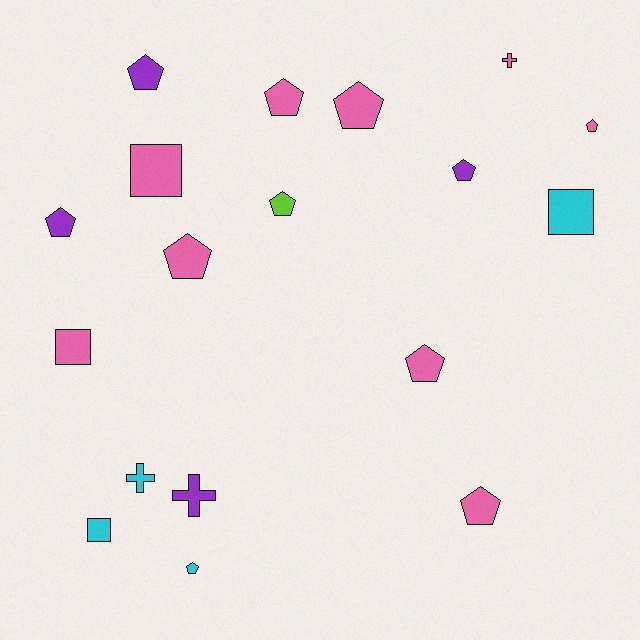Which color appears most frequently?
Pink, with 9 objects.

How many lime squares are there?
There are no lime squares.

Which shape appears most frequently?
Pentagon, with 11 objects.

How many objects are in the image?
There are 18 objects.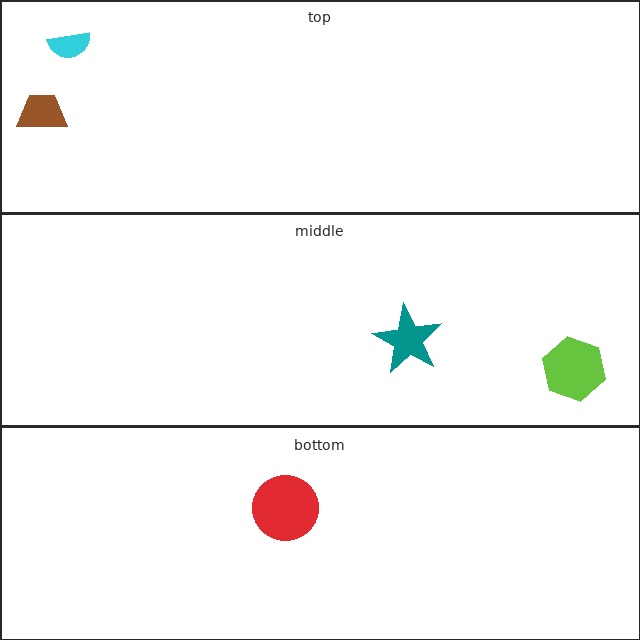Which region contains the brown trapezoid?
The top region.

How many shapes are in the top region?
2.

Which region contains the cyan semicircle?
The top region.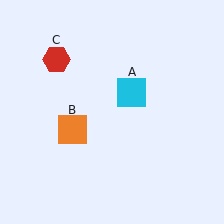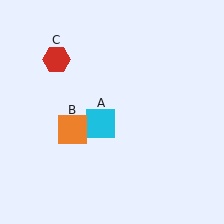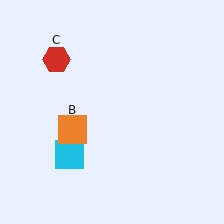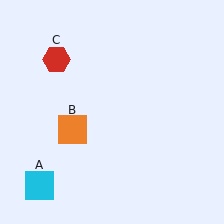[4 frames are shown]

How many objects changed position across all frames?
1 object changed position: cyan square (object A).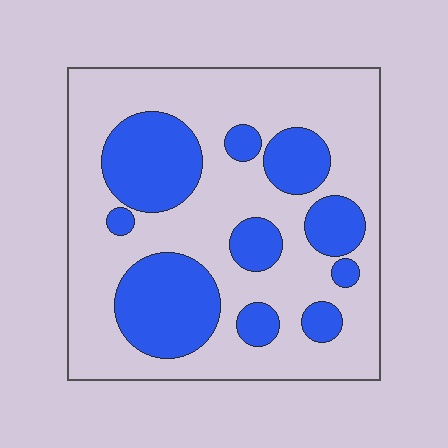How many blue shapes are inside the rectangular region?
10.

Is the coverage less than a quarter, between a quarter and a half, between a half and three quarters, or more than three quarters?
Between a quarter and a half.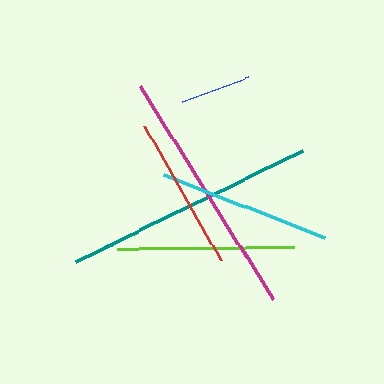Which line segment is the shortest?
The blue line is the shortest at approximately 71 pixels.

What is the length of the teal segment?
The teal segment is approximately 253 pixels long.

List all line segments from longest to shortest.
From longest to shortest: teal, magenta, lime, cyan, red, blue.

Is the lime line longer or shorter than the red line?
The lime line is longer than the red line.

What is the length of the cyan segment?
The cyan segment is approximately 173 pixels long.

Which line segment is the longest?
The teal line is the longest at approximately 253 pixels.